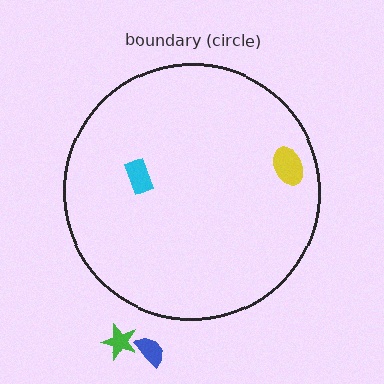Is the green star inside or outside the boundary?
Outside.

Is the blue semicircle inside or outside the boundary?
Outside.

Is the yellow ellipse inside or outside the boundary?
Inside.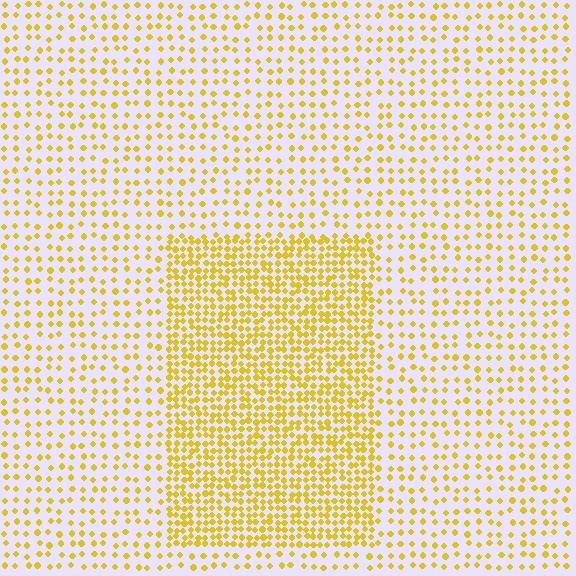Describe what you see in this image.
The image contains small yellow elements arranged at two different densities. A rectangle-shaped region is visible where the elements are more densely packed than the surrounding area.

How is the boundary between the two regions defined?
The boundary is defined by a change in element density (approximately 2.3x ratio). All elements are the same color, size, and shape.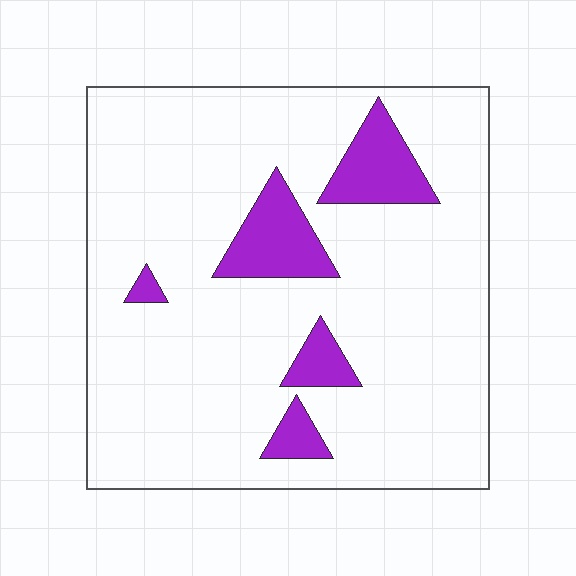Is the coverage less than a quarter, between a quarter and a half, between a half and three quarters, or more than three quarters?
Less than a quarter.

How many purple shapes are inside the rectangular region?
5.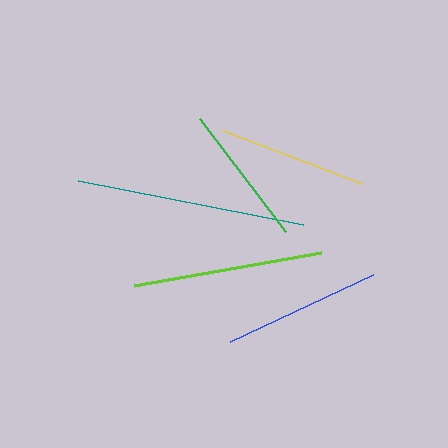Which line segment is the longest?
The teal line is the longest at approximately 229 pixels.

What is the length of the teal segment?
The teal segment is approximately 229 pixels long.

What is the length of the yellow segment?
The yellow segment is approximately 149 pixels long.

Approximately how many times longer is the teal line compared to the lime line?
The teal line is approximately 1.2 times the length of the lime line.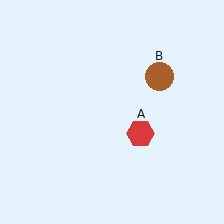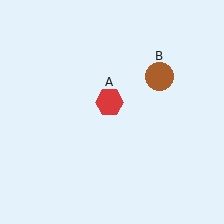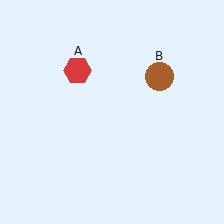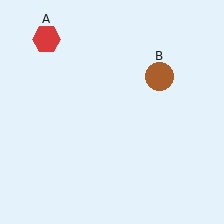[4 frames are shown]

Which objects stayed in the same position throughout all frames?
Brown circle (object B) remained stationary.